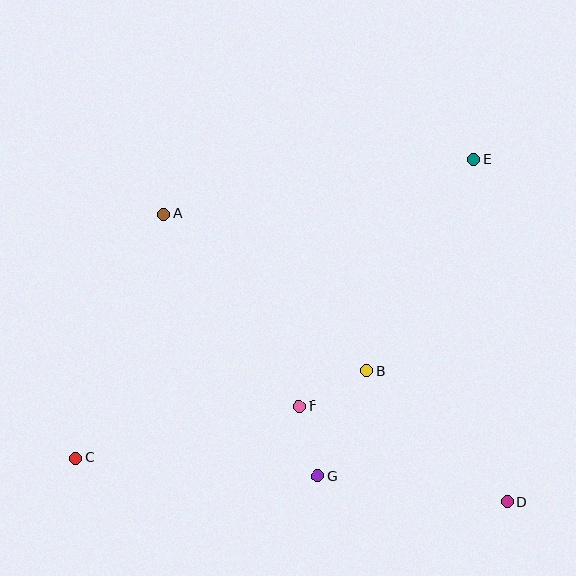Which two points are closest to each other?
Points F and G are closest to each other.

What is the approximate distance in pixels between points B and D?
The distance between B and D is approximately 192 pixels.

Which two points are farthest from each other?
Points C and E are farthest from each other.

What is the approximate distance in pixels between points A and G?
The distance between A and G is approximately 304 pixels.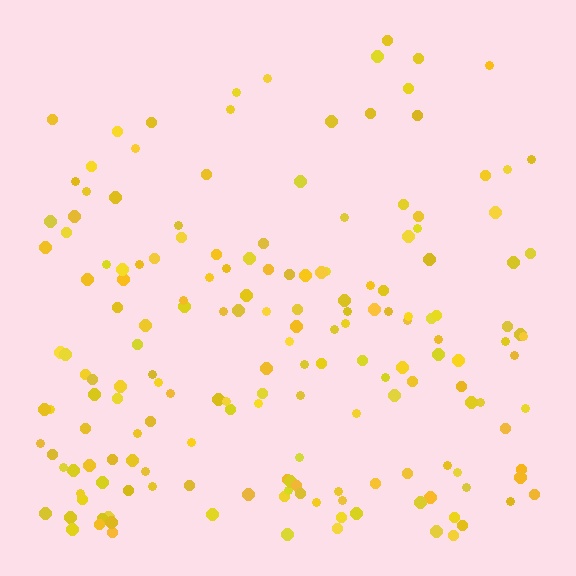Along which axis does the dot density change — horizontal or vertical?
Vertical.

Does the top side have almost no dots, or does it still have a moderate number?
Still a moderate number, just noticeably fewer than the bottom.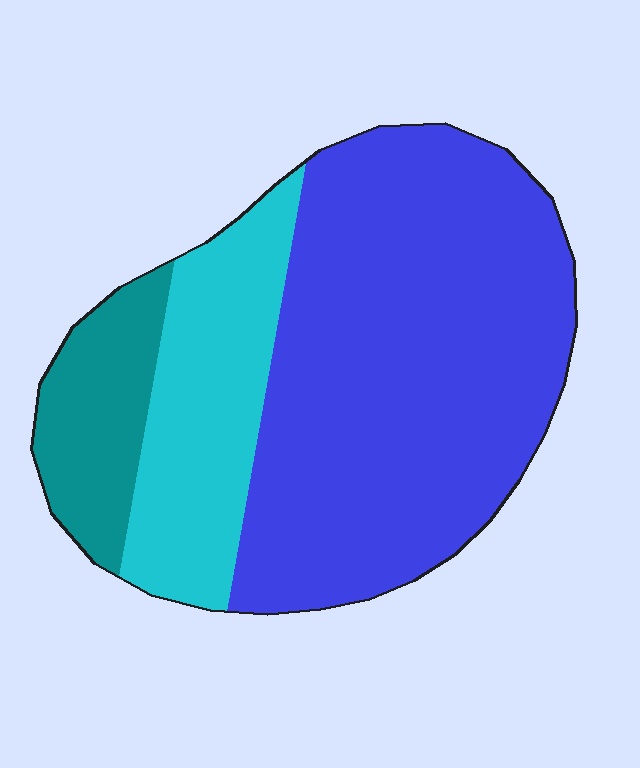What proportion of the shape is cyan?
Cyan covers around 25% of the shape.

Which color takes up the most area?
Blue, at roughly 65%.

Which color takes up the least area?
Teal, at roughly 15%.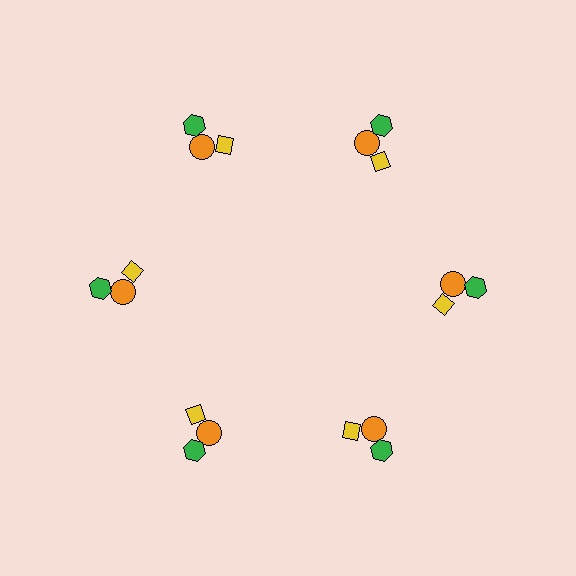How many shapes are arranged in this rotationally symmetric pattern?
There are 18 shapes, arranged in 6 groups of 3.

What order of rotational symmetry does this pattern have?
This pattern has 6-fold rotational symmetry.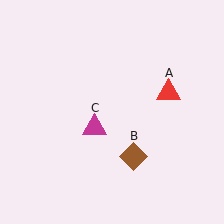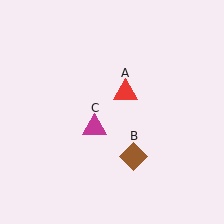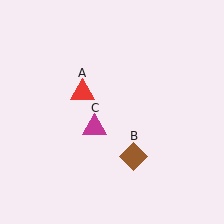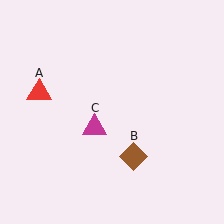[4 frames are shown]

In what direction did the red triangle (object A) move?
The red triangle (object A) moved left.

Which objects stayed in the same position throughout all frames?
Brown diamond (object B) and magenta triangle (object C) remained stationary.